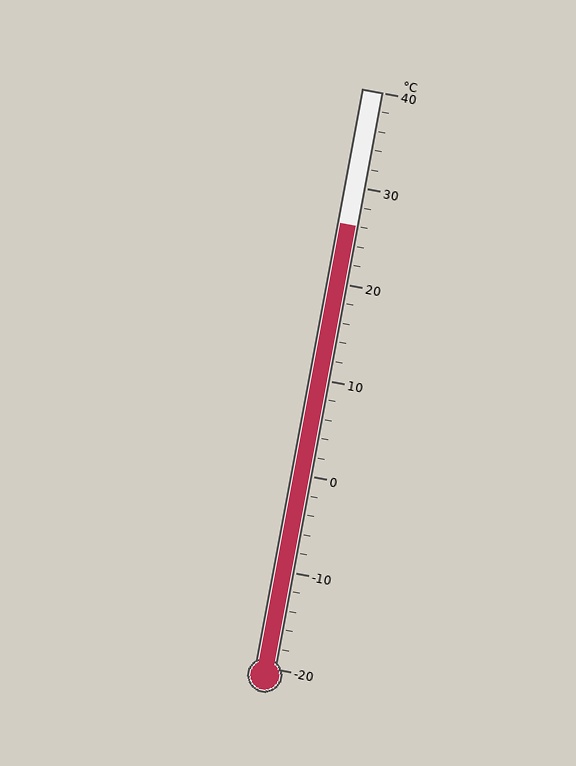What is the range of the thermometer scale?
The thermometer scale ranges from -20°C to 40°C.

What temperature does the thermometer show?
The thermometer shows approximately 26°C.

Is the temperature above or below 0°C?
The temperature is above 0°C.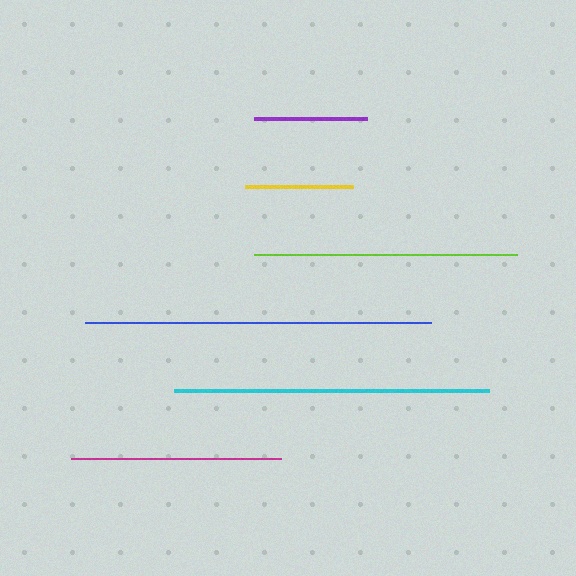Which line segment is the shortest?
The yellow line is the shortest at approximately 107 pixels.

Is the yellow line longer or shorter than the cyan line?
The cyan line is longer than the yellow line.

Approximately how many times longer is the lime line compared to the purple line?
The lime line is approximately 2.3 times the length of the purple line.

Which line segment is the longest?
The blue line is the longest at approximately 346 pixels.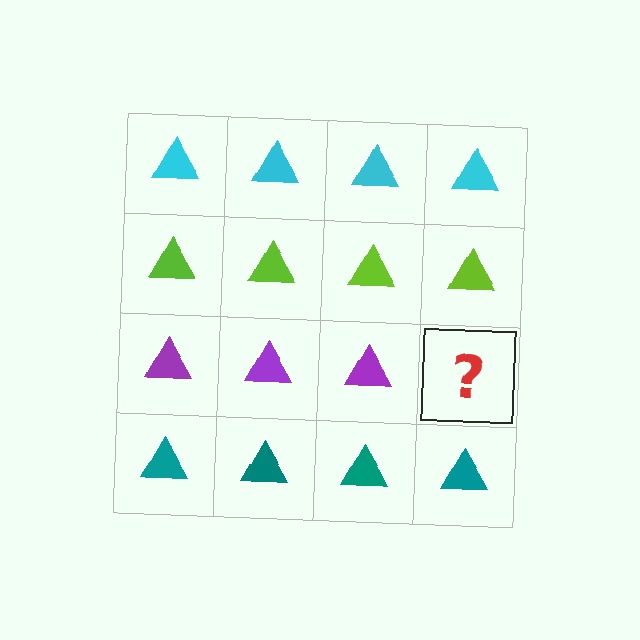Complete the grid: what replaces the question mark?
The question mark should be replaced with a purple triangle.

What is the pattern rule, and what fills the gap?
The rule is that each row has a consistent color. The gap should be filled with a purple triangle.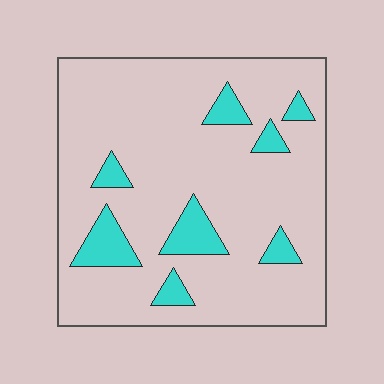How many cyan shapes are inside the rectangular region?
8.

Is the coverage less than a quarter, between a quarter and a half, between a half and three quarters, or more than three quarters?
Less than a quarter.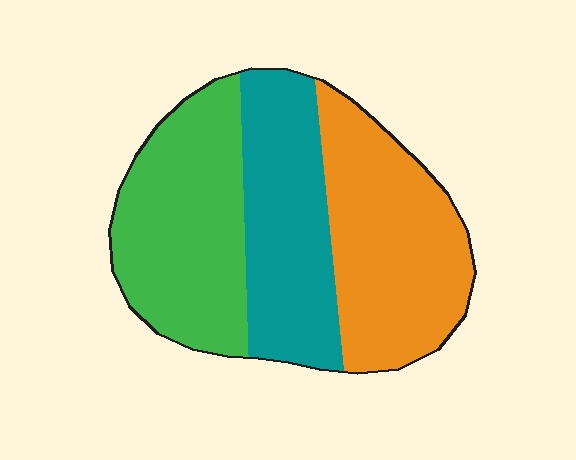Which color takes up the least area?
Teal, at roughly 30%.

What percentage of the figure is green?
Green takes up about one third (1/3) of the figure.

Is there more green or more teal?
Green.